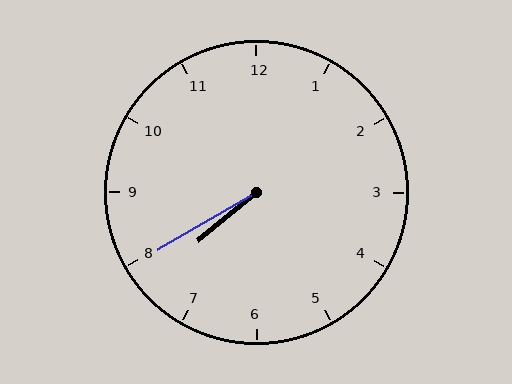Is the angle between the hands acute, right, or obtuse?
It is acute.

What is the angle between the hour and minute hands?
Approximately 10 degrees.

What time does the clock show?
7:40.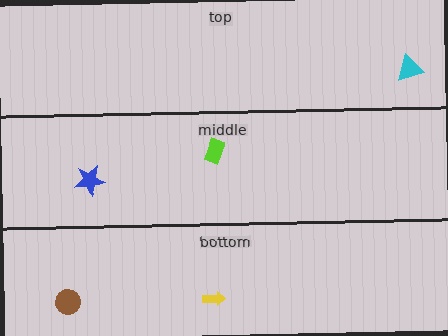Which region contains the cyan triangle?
The top region.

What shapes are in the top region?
The cyan triangle.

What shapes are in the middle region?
The blue star, the lime rectangle.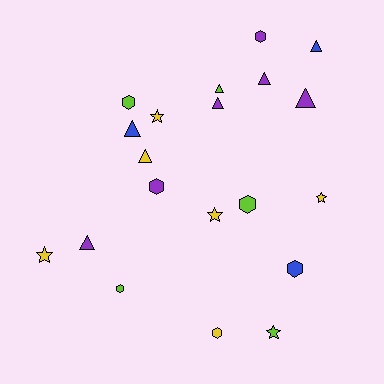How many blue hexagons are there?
There is 1 blue hexagon.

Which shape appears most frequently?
Triangle, with 8 objects.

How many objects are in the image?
There are 20 objects.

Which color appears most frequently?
Purple, with 6 objects.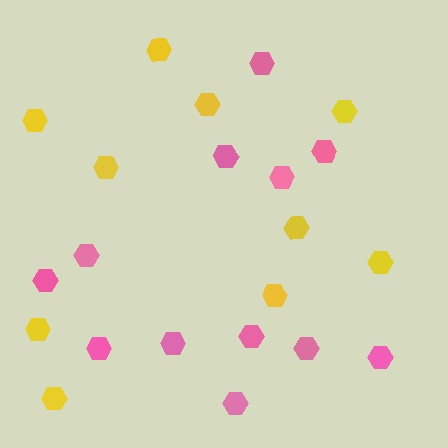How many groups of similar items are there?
There are 2 groups: one group of pink hexagons (12) and one group of yellow hexagons (10).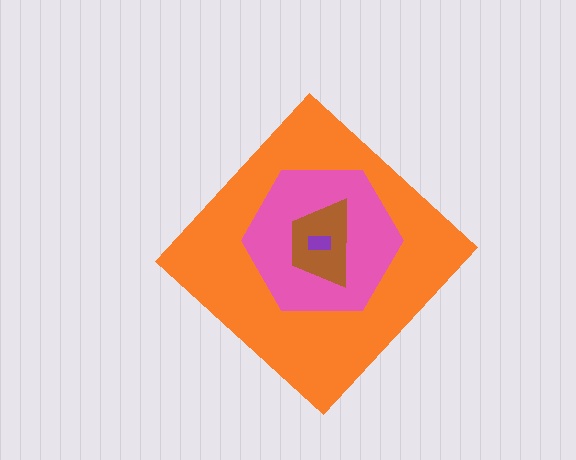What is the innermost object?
The purple rectangle.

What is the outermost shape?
The orange diamond.